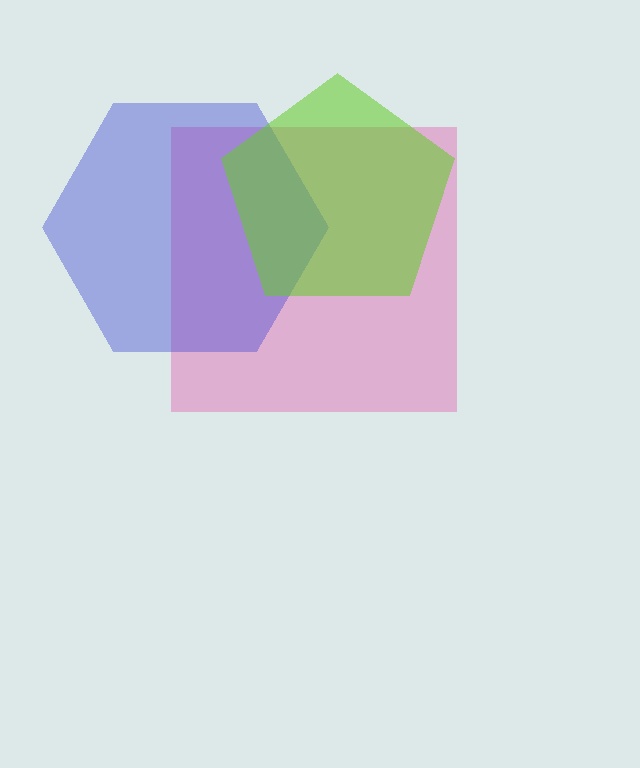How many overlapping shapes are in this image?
There are 3 overlapping shapes in the image.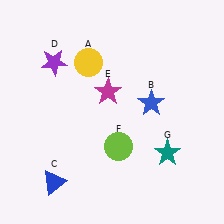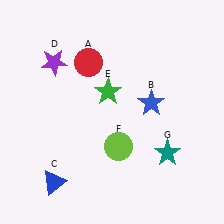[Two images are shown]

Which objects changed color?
A changed from yellow to red. E changed from magenta to green.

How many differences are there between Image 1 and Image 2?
There are 2 differences between the two images.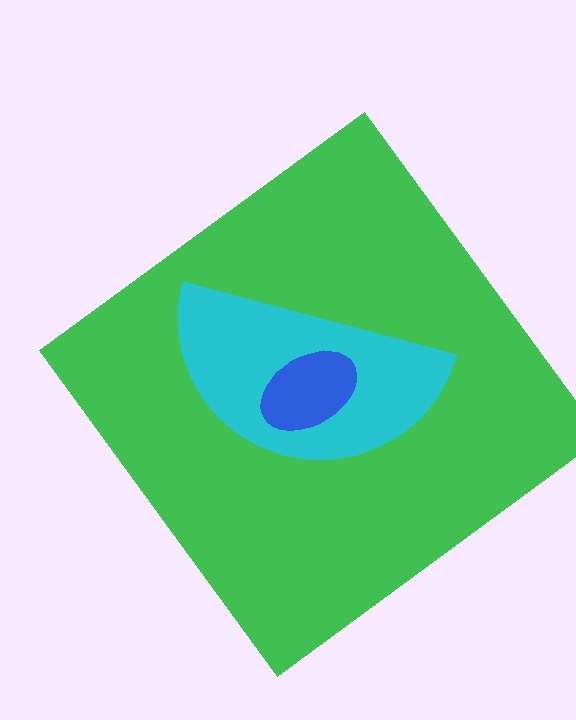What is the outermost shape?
The green diamond.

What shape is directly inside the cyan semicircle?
The blue ellipse.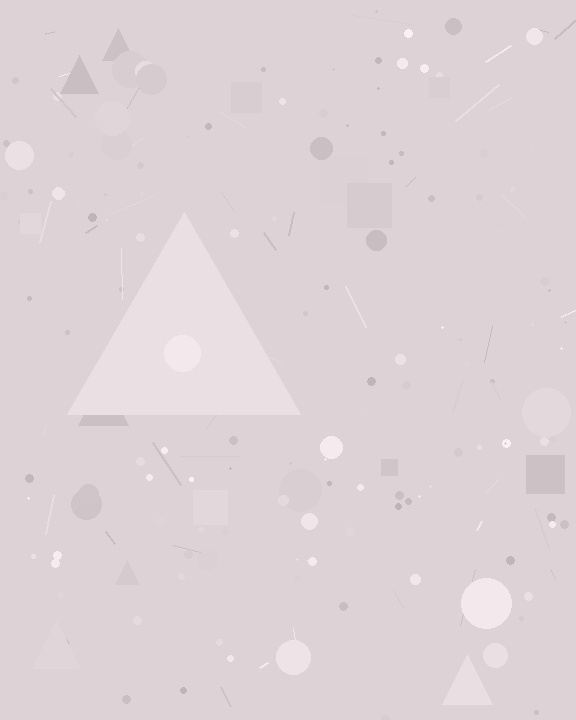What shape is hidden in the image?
A triangle is hidden in the image.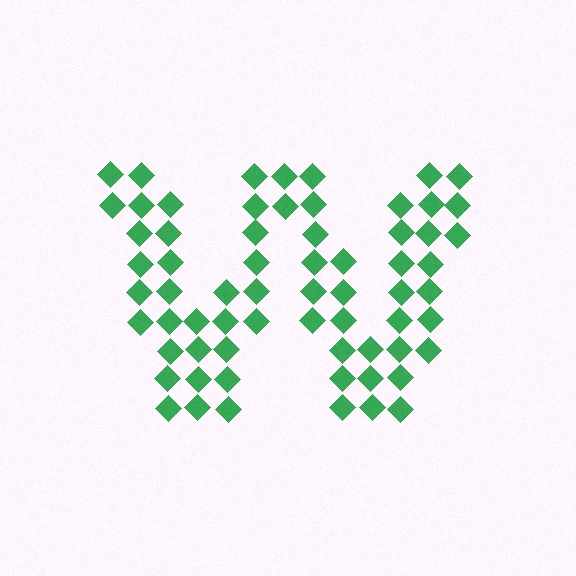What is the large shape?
The large shape is the letter W.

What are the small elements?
The small elements are diamonds.